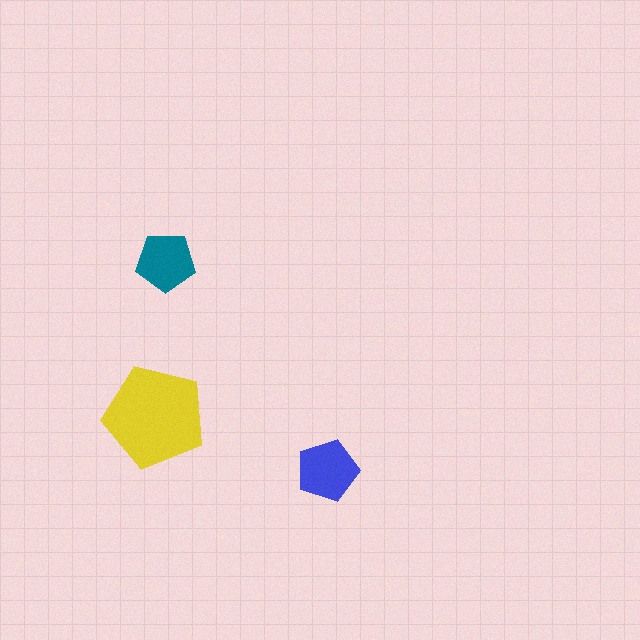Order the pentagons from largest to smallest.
the yellow one, the blue one, the teal one.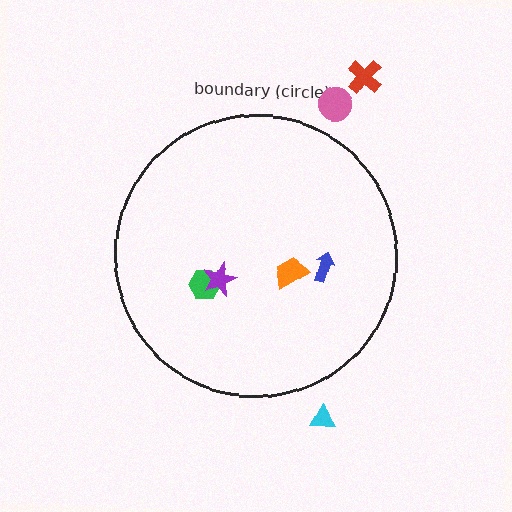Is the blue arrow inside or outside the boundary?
Inside.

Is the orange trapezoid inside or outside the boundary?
Inside.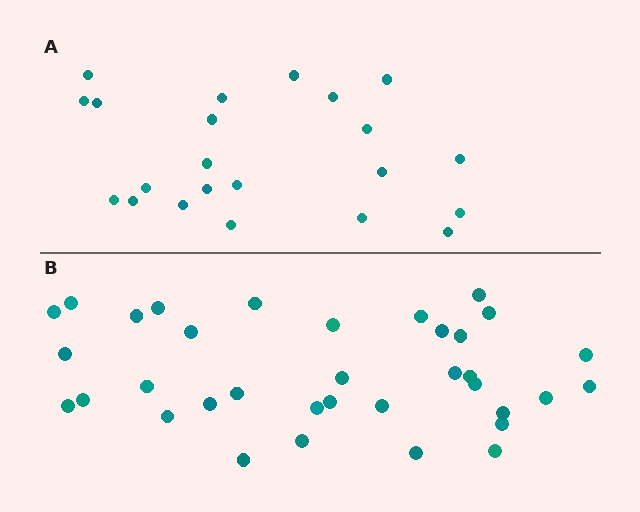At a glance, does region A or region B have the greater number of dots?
Region B (the bottom region) has more dots.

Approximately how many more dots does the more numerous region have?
Region B has approximately 15 more dots than region A.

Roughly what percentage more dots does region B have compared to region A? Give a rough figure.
About 60% more.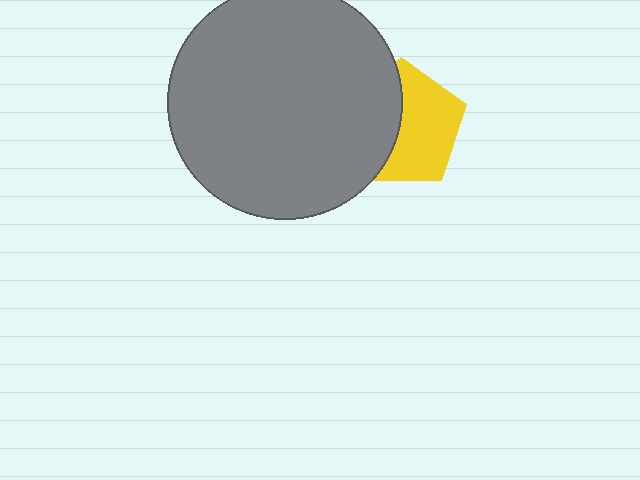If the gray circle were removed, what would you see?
You would see the complete yellow pentagon.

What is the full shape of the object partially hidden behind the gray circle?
The partially hidden object is a yellow pentagon.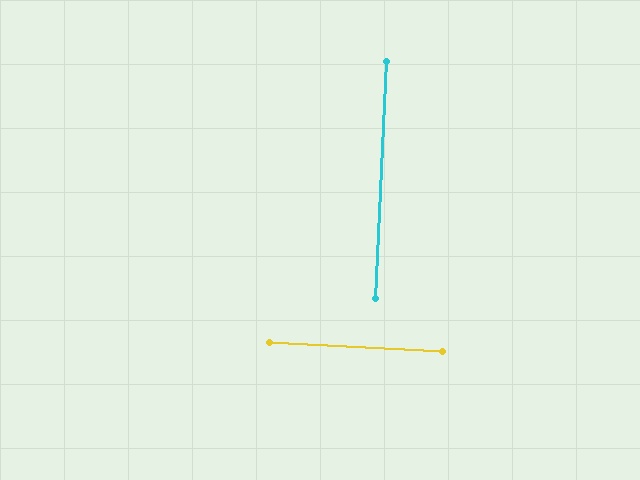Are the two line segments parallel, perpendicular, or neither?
Perpendicular — they meet at approximately 90°.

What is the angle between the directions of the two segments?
Approximately 90 degrees.